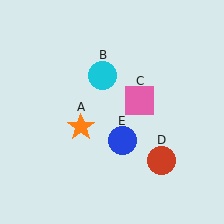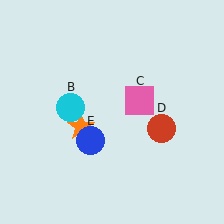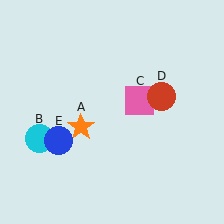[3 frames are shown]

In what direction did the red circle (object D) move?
The red circle (object D) moved up.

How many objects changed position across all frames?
3 objects changed position: cyan circle (object B), red circle (object D), blue circle (object E).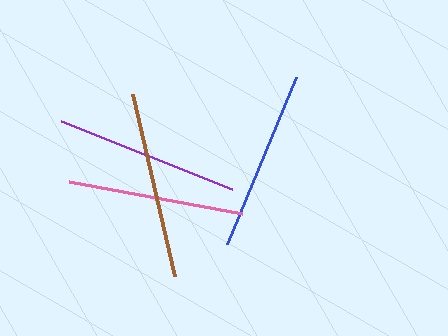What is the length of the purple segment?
The purple segment is approximately 184 pixels long.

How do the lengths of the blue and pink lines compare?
The blue and pink lines are approximately the same length.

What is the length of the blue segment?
The blue segment is approximately 181 pixels long.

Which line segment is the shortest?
The pink line is the shortest at approximately 176 pixels.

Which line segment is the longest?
The brown line is the longest at approximately 186 pixels.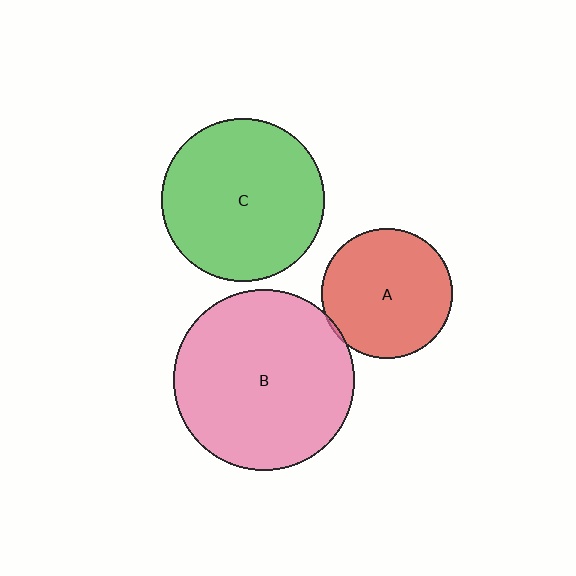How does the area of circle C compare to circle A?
Approximately 1.6 times.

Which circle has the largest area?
Circle B (pink).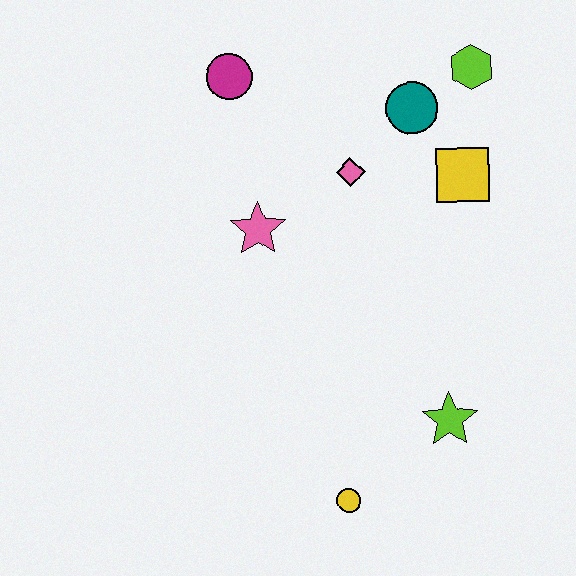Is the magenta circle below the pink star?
No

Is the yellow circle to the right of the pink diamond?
No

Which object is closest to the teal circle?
The lime hexagon is closest to the teal circle.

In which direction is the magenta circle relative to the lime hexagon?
The magenta circle is to the left of the lime hexagon.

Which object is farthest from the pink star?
The yellow circle is farthest from the pink star.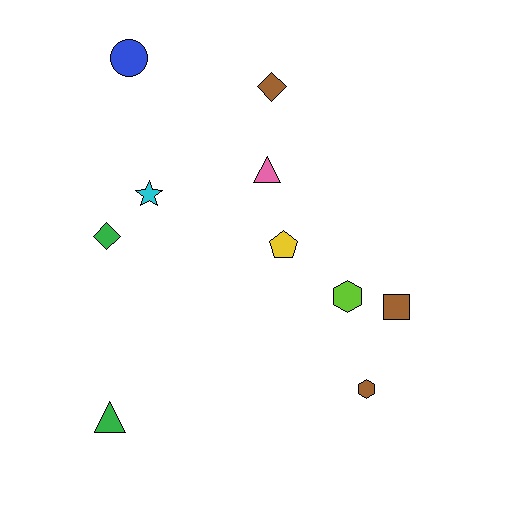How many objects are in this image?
There are 10 objects.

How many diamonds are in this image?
There are 2 diamonds.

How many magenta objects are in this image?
There are no magenta objects.